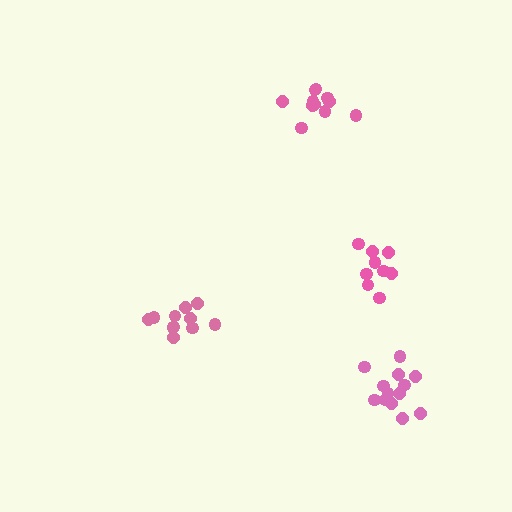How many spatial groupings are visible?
There are 4 spatial groupings.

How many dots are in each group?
Group 1: 9 dots, Group 2: 11 dots, Group 3: 11 dots, Group 4: 13 dots (44 total).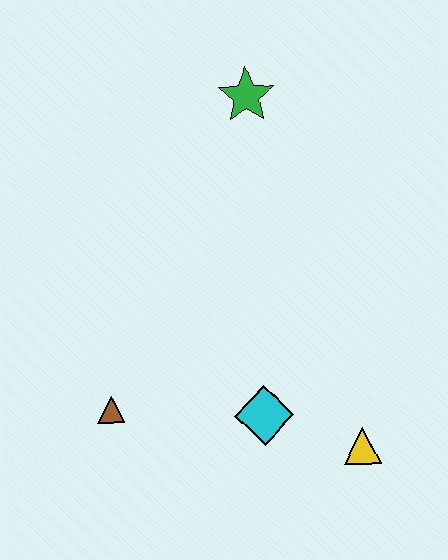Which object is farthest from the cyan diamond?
The green star is farthest from the cyan diamond.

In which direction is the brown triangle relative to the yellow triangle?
The brown triangle is to the left of the yellow triangle.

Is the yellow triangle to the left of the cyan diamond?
No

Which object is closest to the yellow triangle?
The cyan diamond is closest to the yellow triangle.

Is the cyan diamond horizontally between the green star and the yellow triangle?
Yes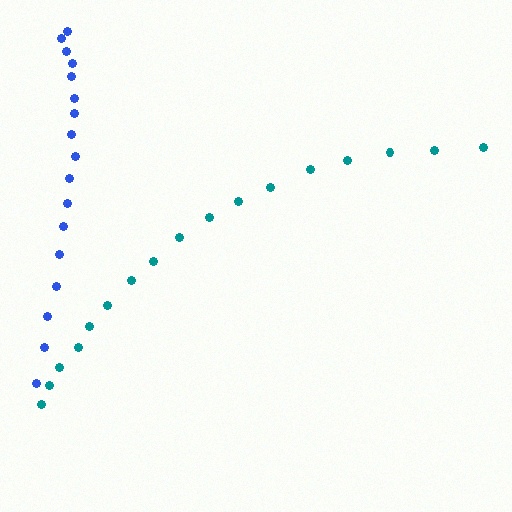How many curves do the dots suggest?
There are 2 distinct paths.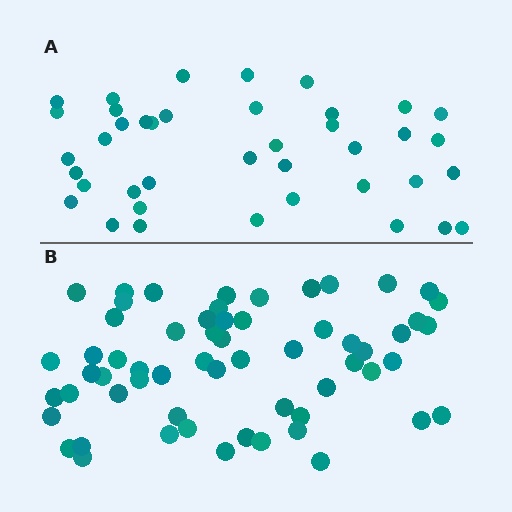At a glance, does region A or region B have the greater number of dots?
Region B (the bottom region) has more dots.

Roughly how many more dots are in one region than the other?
Region B has approximately 20 more dots than region A.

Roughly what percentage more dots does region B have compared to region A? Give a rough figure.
About 50% more.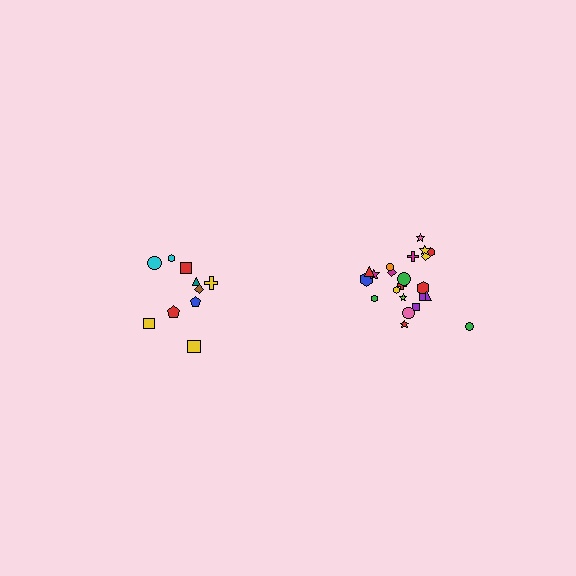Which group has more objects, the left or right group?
The right group.